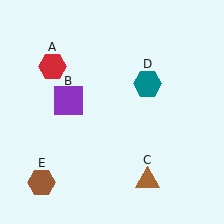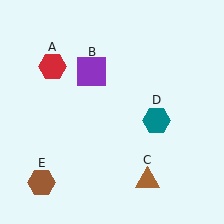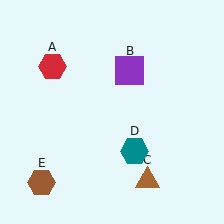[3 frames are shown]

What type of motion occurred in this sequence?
The purple square (object B), teal hexagon (object D) rotated clockwise around the center of the scene.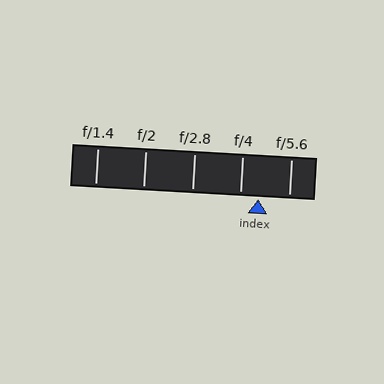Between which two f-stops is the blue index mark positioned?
The index mark is between f/4 and f/5.6.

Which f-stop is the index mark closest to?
The index mark is closest to f/4.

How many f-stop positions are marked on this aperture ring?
There are 5 f-stop positions marked.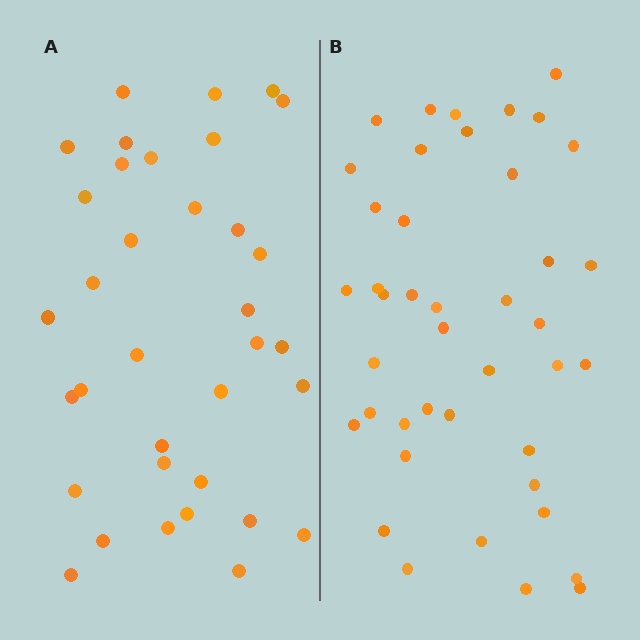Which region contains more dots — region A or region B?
Region B (the right region) has more dots.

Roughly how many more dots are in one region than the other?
Region B has roughly 8 or so more dots than region A.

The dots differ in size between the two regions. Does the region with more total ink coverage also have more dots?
No. Region A has more total ink coverage because its dots are larger, but region B actually contains more individual dots. Total area can be misleading — the number of items is what matters here.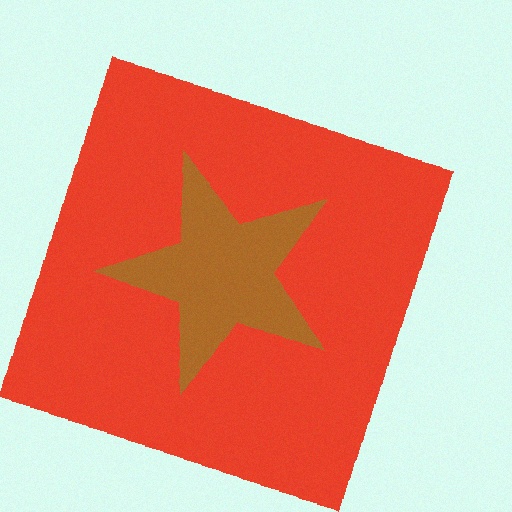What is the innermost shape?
The brown star.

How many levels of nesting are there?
2.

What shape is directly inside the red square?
The brown star.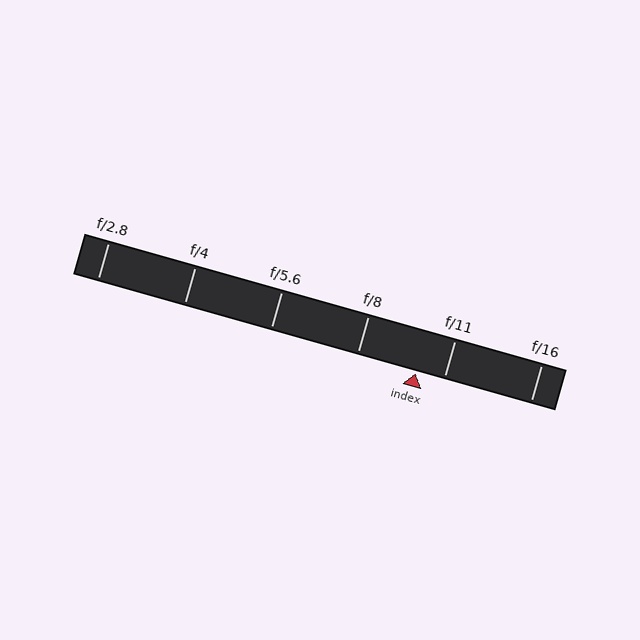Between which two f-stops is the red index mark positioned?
The index mark is between f/8 and f/11.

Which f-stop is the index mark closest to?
The index mark is closest to f/11.